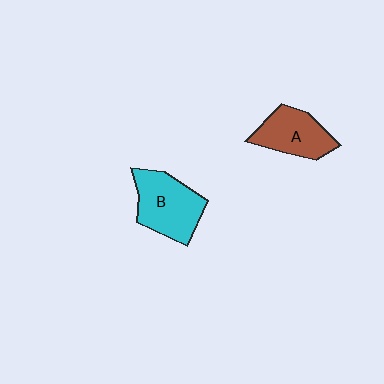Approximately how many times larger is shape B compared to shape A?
Approximately 1.2 times.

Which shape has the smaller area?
Shape A (brown).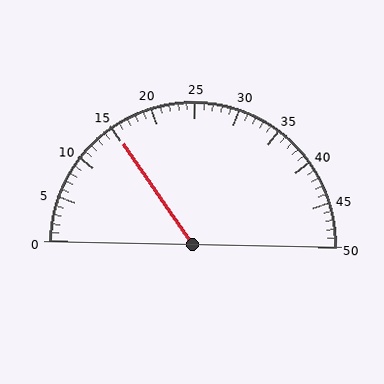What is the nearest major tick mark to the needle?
The nearest major tick mark is 15.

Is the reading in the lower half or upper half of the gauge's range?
The reading is in the lower half of the range (0 to 50).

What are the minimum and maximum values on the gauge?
The gauge ranges from 0 to 50.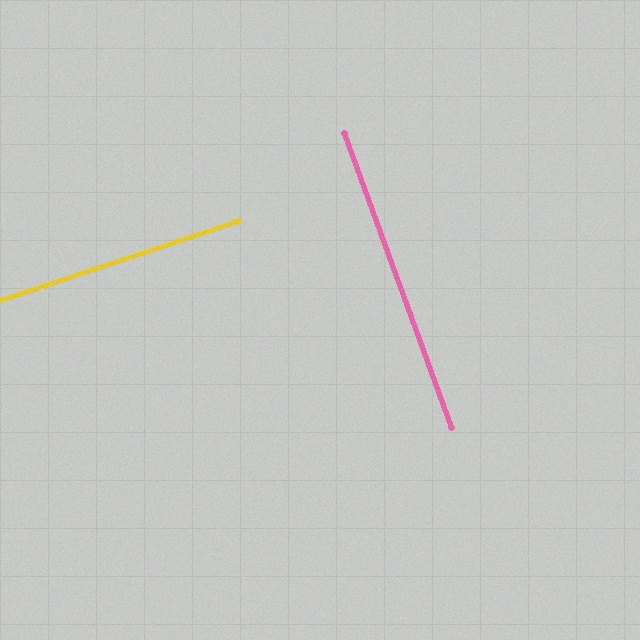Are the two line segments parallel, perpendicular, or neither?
Perpendicular — they meet at approximately 88°.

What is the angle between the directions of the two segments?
Approximately 88 degrees.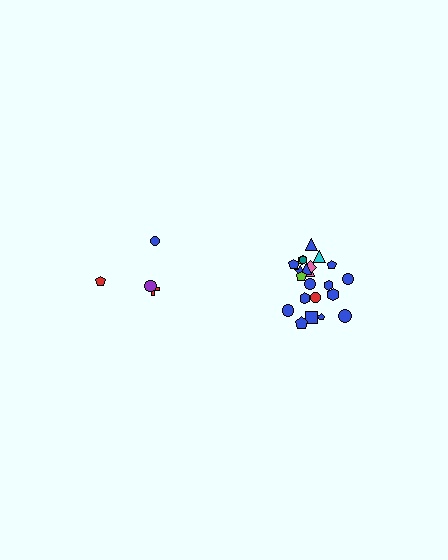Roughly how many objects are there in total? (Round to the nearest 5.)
Roughly 25 objects in total.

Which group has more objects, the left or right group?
The right group.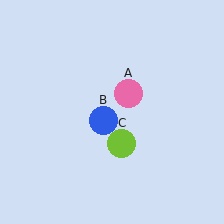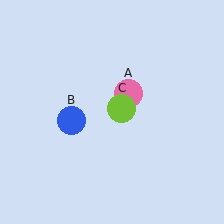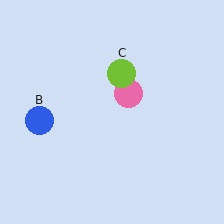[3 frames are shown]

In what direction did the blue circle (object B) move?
The blue circle (object B) moved left.